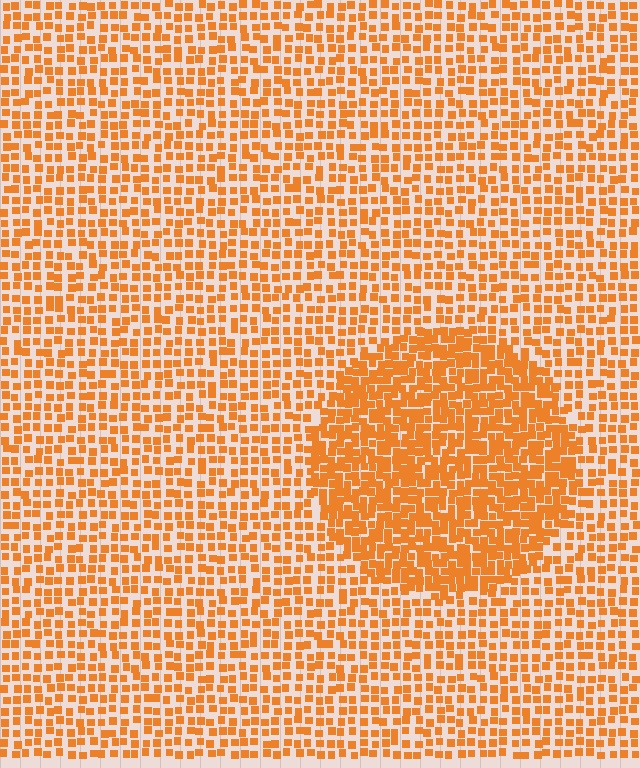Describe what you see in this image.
The image contains small orange elements arranged at two different densities. A circle-shaped region is visible where the elements are more densely packed than the surrounding area.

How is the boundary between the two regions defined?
The boundary is defined by a change in element density (approximately 1.8x ratio). All elements are the same color, size, and shape.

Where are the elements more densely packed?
The elements are more densely packed inside the circle boundary.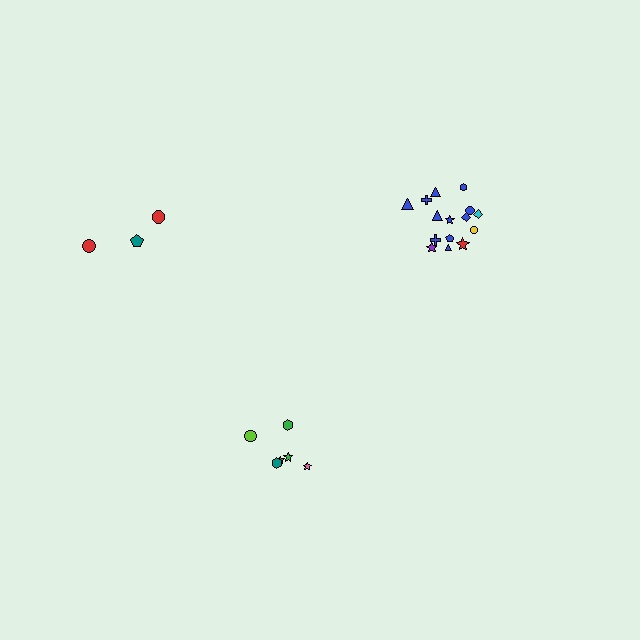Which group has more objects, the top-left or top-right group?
The top-right group.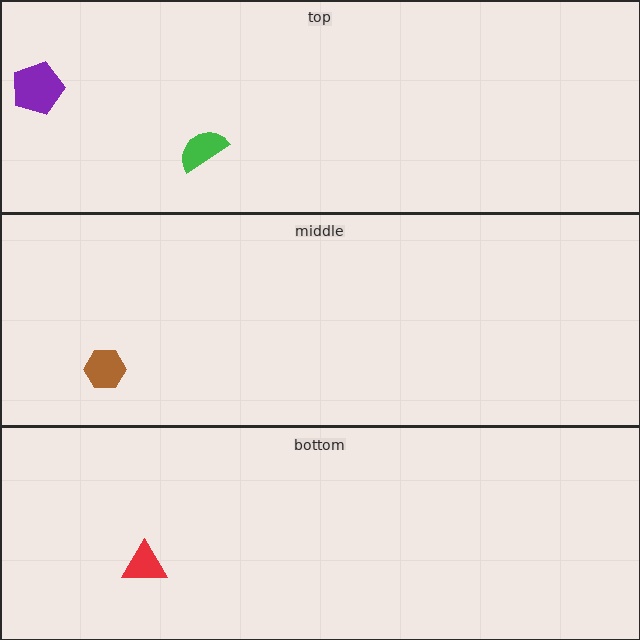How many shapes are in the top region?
2.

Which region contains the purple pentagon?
The top region.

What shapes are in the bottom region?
The red triangle.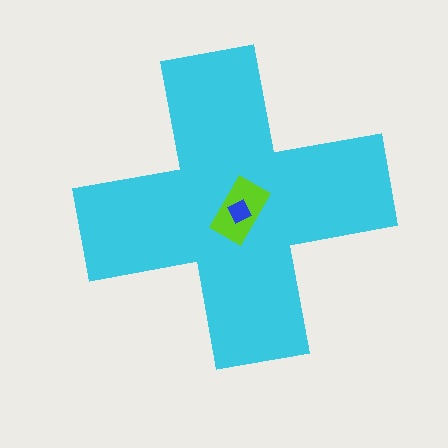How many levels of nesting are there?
3.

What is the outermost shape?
The cyan cross.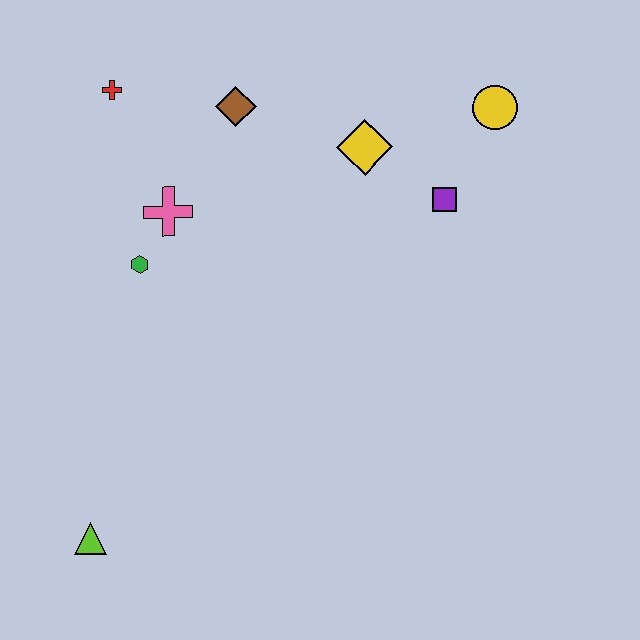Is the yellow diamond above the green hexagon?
Yes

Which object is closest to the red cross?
The brown diamond is closest to the red cross.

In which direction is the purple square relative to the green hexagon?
The purple square is to the right of the green hexagon.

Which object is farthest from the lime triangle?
The yellow circle is farthest from the lime triangle.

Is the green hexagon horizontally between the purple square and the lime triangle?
Yes